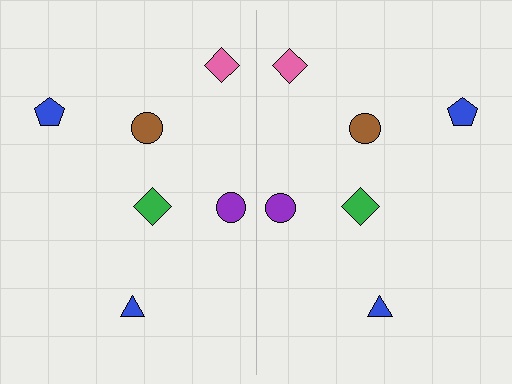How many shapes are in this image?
There are 12 shapes in this image.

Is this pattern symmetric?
Yes, this pattern has bilateral (reflection) symmetry.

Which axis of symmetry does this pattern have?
The pattern has a vertical axis of symmetry running through the center of the image.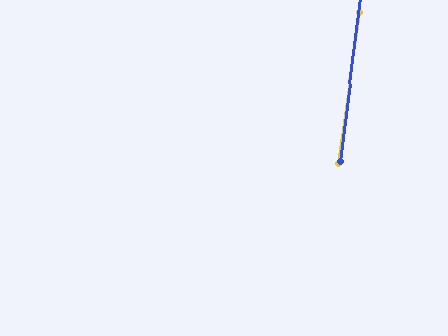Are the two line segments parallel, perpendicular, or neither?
Parallel — their directions differ by only 1.1°.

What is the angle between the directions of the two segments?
Approximately 1 degree.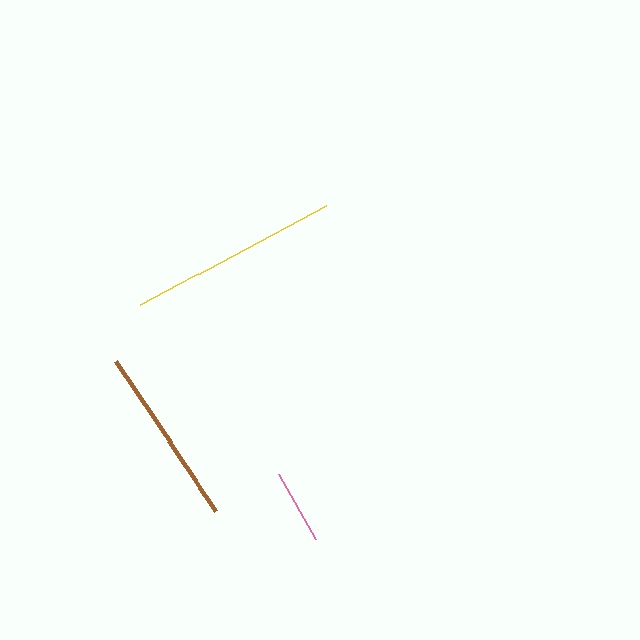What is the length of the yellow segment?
The yellow segment is approximately 211 pixels long.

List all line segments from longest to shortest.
From longest to shortest: yellow, brown, pink.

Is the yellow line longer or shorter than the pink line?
The yellow line is longer than the pink line.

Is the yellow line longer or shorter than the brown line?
The yellow line is longer than the brown line.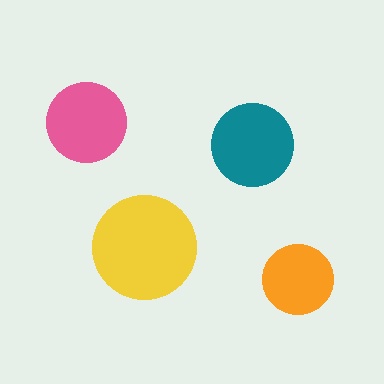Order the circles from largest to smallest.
the yellow one, the teal one, the pink one, the orange one.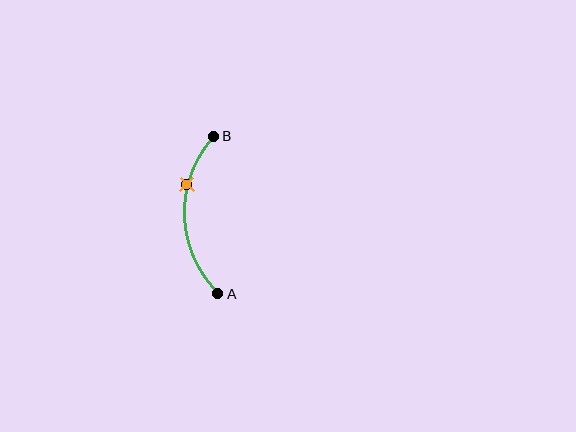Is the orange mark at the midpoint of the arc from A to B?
No. The orange mark lies on the arc but is closer to endpoint B. The arc midpoint would be at the point on the curve equidistant along the arc from both A and B.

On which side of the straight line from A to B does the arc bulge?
The arc bulges to the left of the straight line connecting A and B.